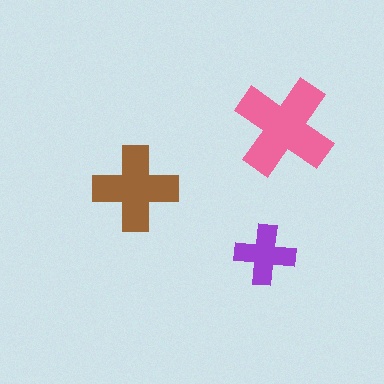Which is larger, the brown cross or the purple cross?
The brown one.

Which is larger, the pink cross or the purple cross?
The pink one.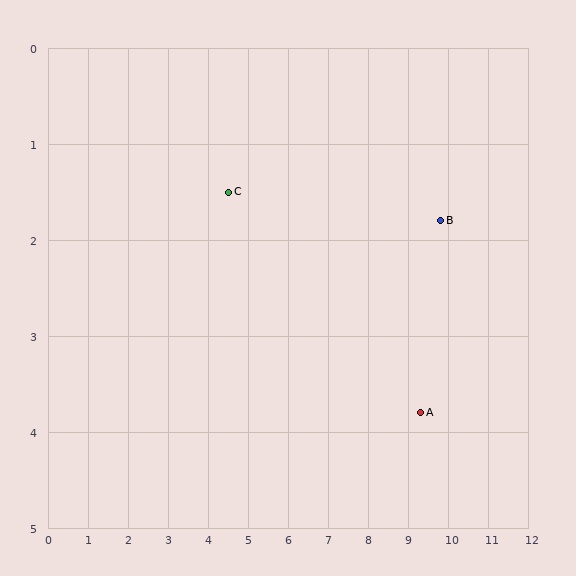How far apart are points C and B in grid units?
Points C and B are about 5.3 grid units apart.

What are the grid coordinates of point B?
Point B is at approximately (9.8, 1.8).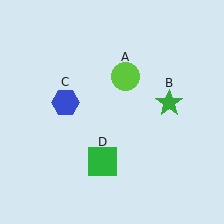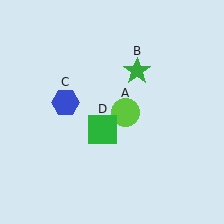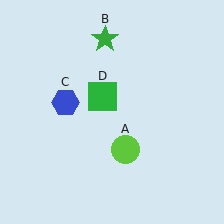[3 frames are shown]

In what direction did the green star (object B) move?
The green star (object B) moved up and to the left.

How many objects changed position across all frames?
3 objects changed position: lime circle (object A), green star (object B), green square (object D).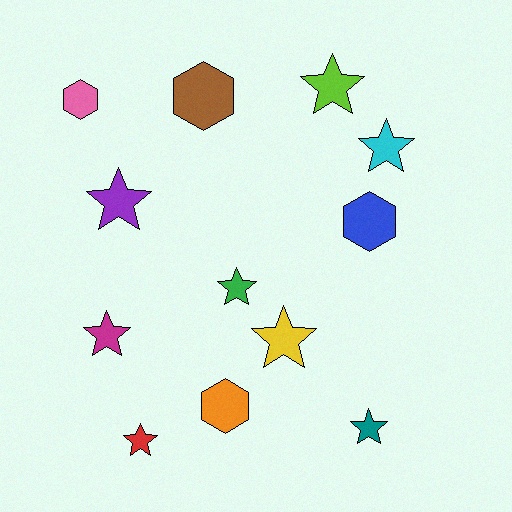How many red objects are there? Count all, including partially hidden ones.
There is 1 red object.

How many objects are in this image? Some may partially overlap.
There are 12 objects.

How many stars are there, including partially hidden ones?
There are 8 stars.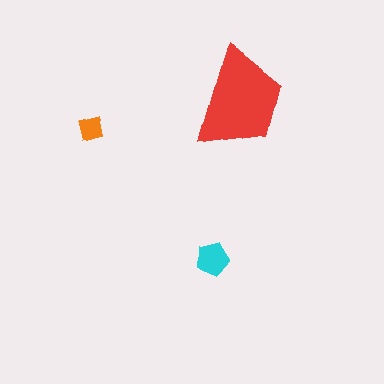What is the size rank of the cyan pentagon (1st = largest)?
2nd.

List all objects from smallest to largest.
The orange square, the cyan pentagon, the red trapezoid.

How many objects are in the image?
There are 3 objects in the image.